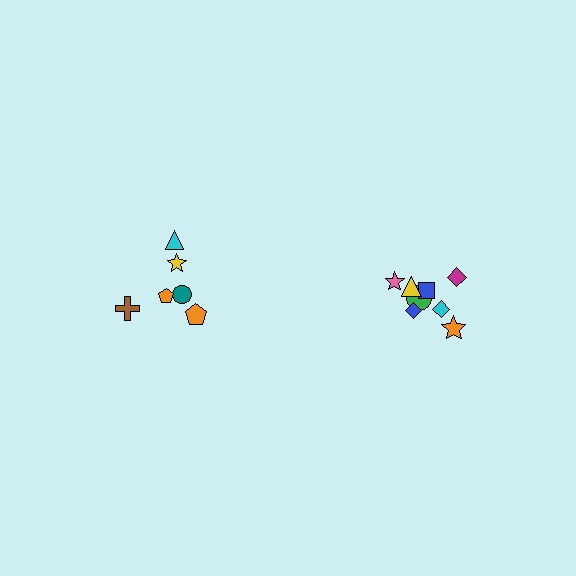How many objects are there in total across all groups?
There are 14 objects.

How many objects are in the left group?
There are 6 objects.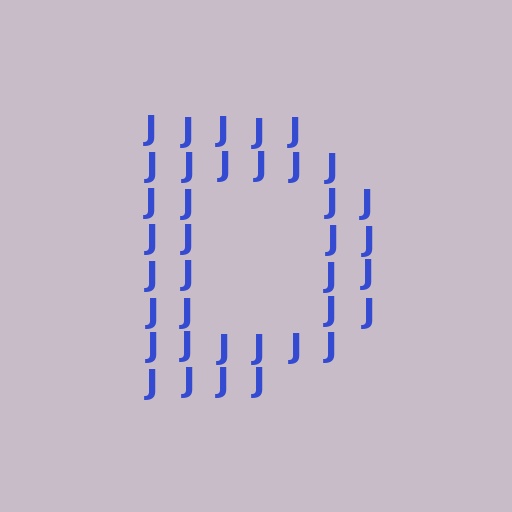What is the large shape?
The large shape is the letter D.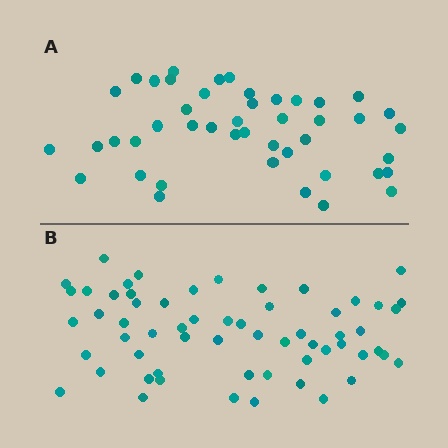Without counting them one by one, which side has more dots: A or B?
Region B (the bottom region) has more dots.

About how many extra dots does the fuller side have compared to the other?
Region B has approximately 15 more dots than region A.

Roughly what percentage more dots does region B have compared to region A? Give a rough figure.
About 35% more.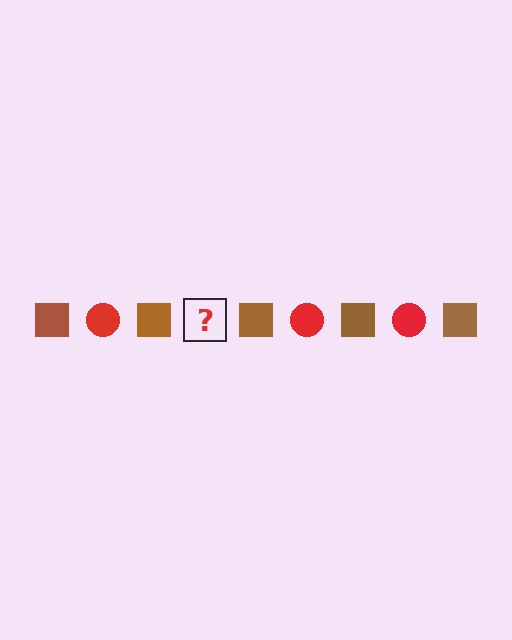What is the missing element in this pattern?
The missing element is a red circle.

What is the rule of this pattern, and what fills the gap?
The rule is that the pattern alternates between brown square and red circle. The gap should be filled with a red circle.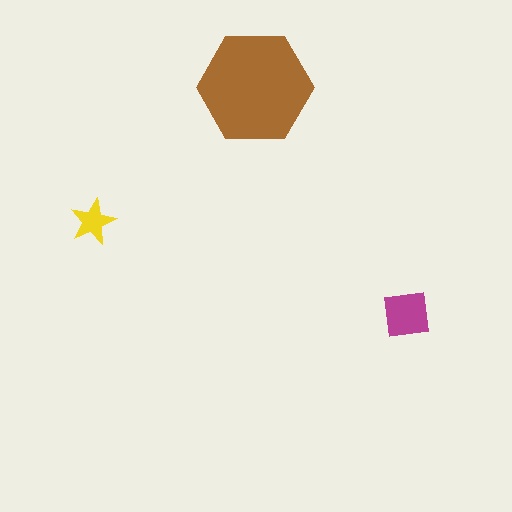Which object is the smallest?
The yellow star.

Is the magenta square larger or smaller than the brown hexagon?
Smaller.